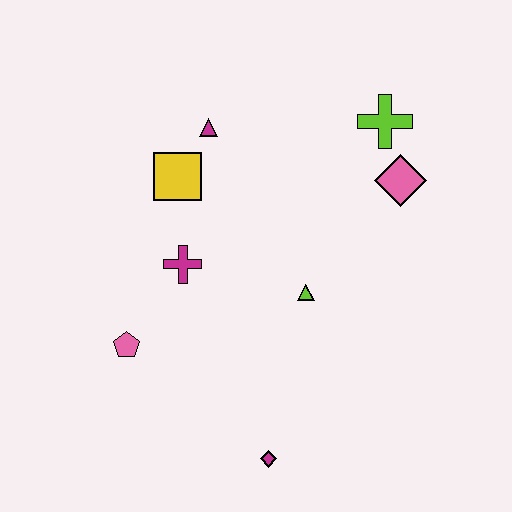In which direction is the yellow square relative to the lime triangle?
The yellow square is to the left of the lime triangle.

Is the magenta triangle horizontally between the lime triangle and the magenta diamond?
No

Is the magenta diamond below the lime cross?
Yes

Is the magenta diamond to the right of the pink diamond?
No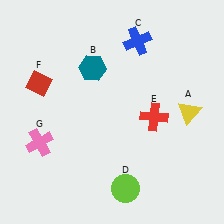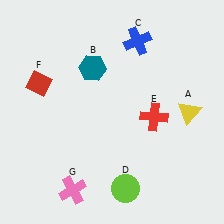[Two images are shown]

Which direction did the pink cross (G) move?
The pink cross (G) moved down.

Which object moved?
The pink cross (G) moved down.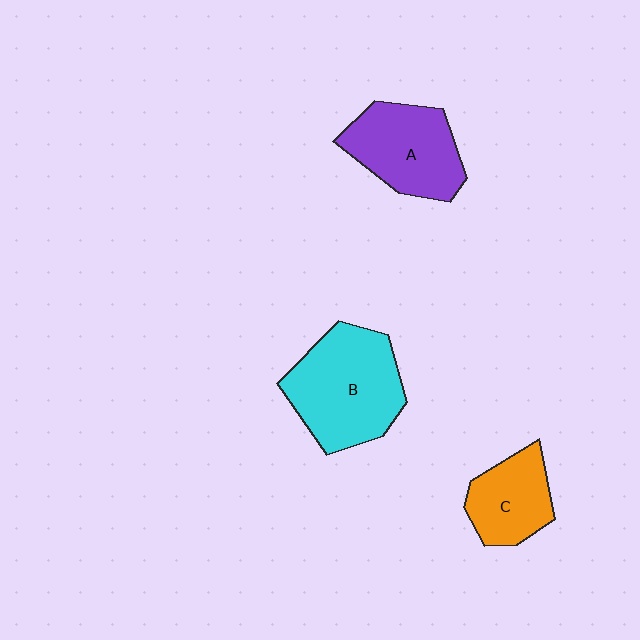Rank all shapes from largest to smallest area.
From largest to smallest: B (cyan), A (purple), C (orange).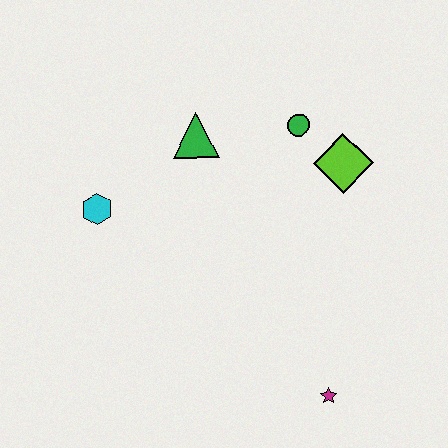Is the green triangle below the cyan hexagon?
No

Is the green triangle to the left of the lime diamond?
Yes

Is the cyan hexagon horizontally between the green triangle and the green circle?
No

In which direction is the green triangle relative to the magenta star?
The green triangle is above the magenta star.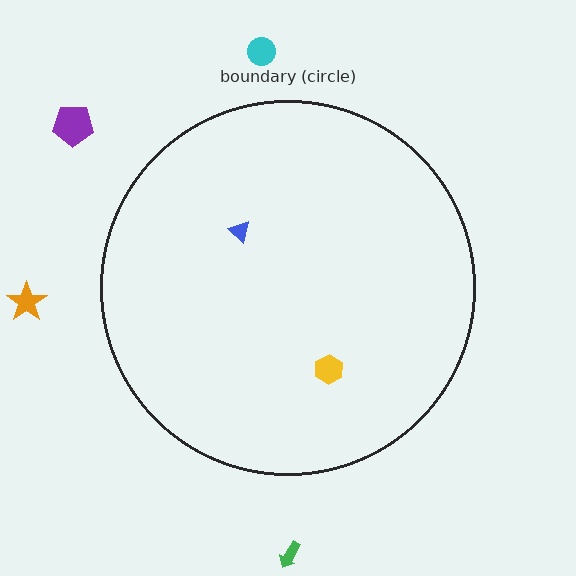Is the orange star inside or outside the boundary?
Outside.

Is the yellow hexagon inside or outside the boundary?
Inside.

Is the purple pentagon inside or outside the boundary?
Outside.